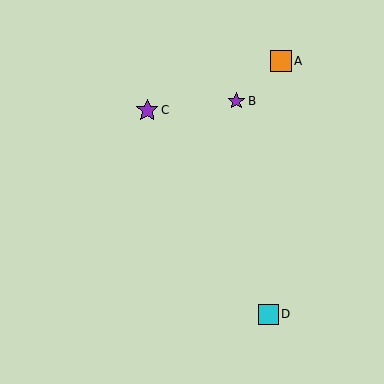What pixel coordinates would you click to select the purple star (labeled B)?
Click at (236, 101) to select the purple star B.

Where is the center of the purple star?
The center of the purple star is at (236, 101).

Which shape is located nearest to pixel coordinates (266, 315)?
The cyan square (labeled D) at (268, 315) is nearest to that location.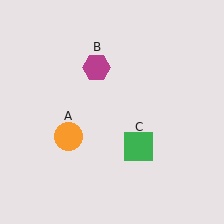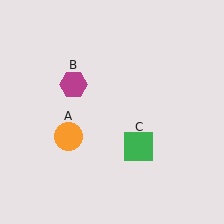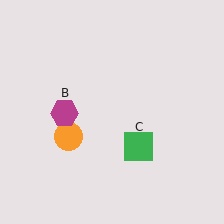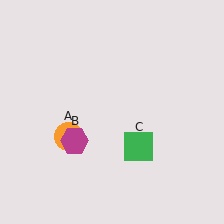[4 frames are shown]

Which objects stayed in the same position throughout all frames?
Orange circle (object A) and green square (object C) remained stationary.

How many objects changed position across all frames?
1 object changed position: magenta hexagon (object B).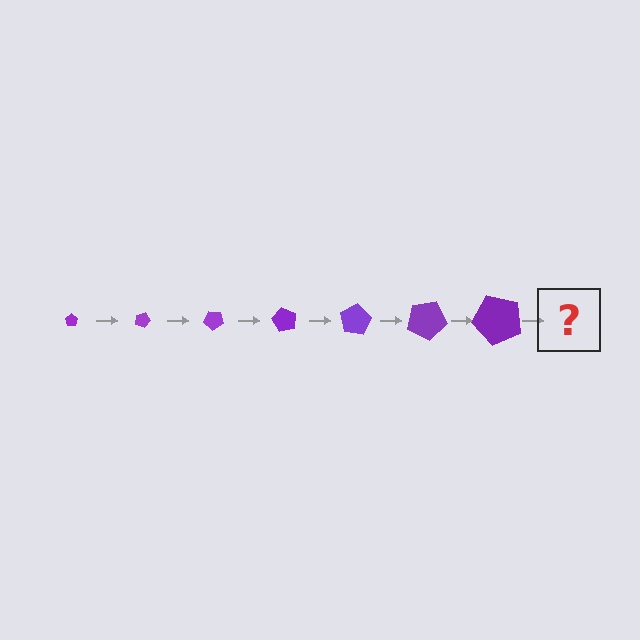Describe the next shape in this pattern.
It should be a pentagon, larger than the previous one and rotated 140 degrees from the start.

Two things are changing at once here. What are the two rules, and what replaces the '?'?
The two rules are that the pentagon grows larger each step and it rotates 20 degrees each step. The '?' should be a pentagon, larger than the previous one and rotated 140 degrees from the start.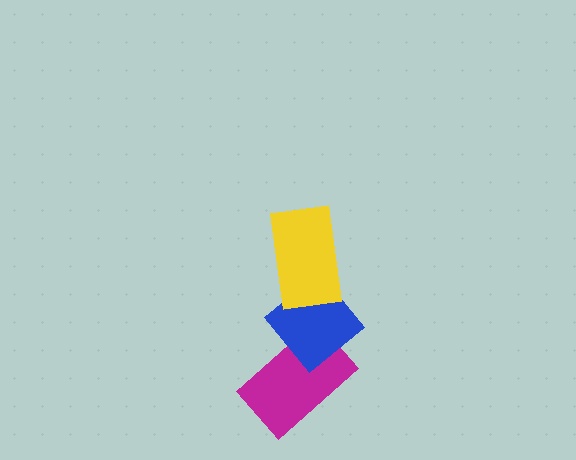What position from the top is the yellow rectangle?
The yellow rectangle is 1st from the top.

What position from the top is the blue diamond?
The blue diamond is 2nd from the top.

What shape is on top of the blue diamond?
The yellow rectangle is on top of the blue diamond.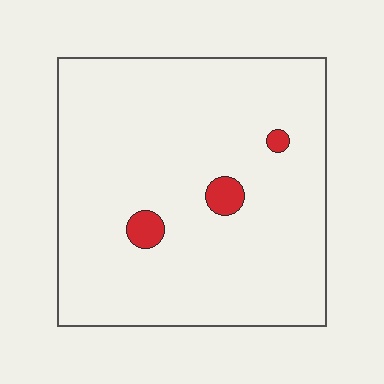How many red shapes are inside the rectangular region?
3.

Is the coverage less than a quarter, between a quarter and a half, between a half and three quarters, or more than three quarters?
Less than a quarter.